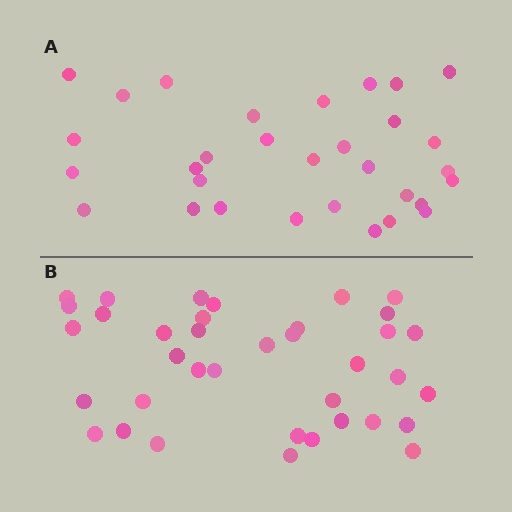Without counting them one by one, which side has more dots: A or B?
Region B (the bottom region) has more dots.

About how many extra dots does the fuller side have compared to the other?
Region B has about 6 more dots than region A.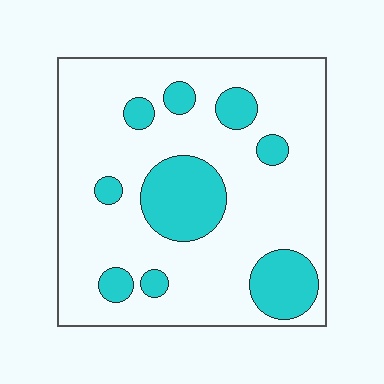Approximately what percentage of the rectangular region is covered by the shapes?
Approximately 20%.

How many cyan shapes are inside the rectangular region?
9.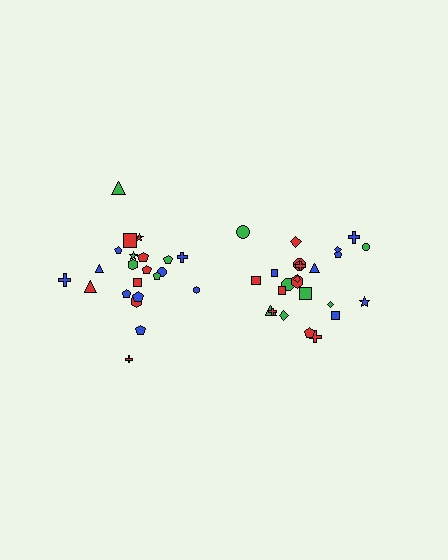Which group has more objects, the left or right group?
The right group.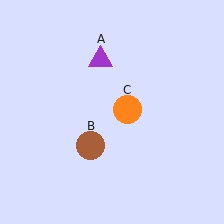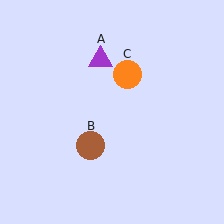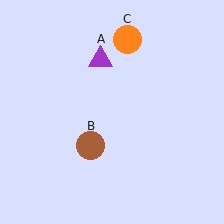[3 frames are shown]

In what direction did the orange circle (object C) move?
The orange circle (object C) moved up.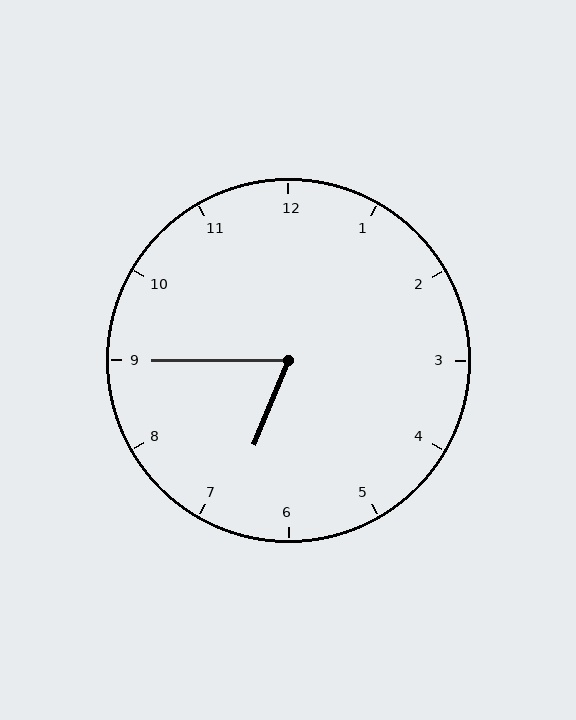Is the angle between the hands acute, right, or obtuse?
It is acute.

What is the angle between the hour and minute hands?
Approximately 68 degrees.